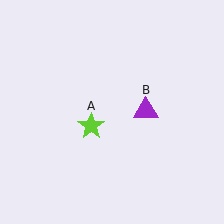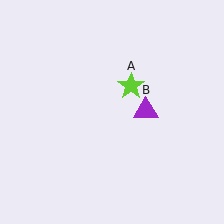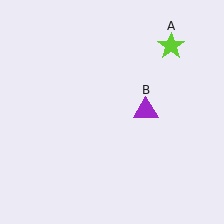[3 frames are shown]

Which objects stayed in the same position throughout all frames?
Purple triangle (object B) remained stationary.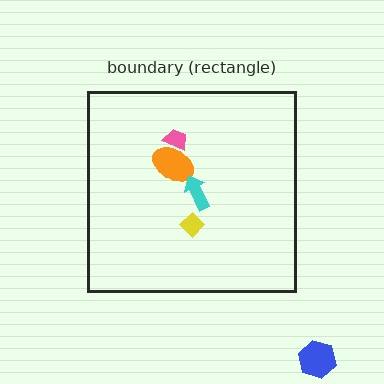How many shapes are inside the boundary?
4 inside, 1 outside.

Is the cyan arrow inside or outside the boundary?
Inside.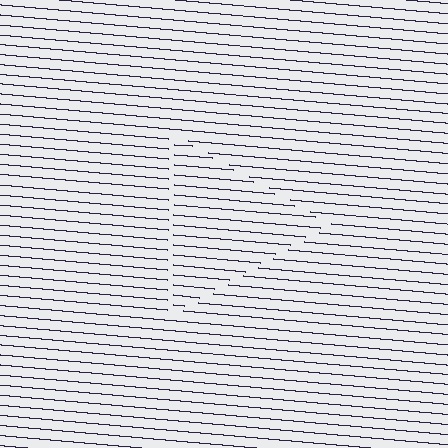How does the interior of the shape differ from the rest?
The interior of the shape contains the same grating, shifted by half a period — the contour is defined by the phase discontinuity where line-ends from the inner and outer gratings abut.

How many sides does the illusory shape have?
3 sides — the line-ends trace a triangle.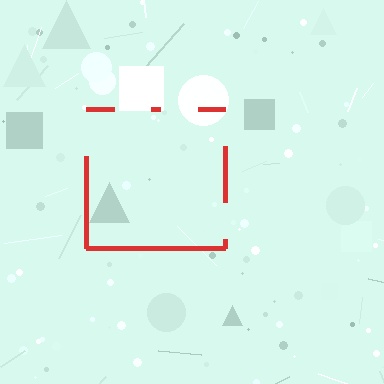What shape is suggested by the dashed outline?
The dashed outline suggests a square.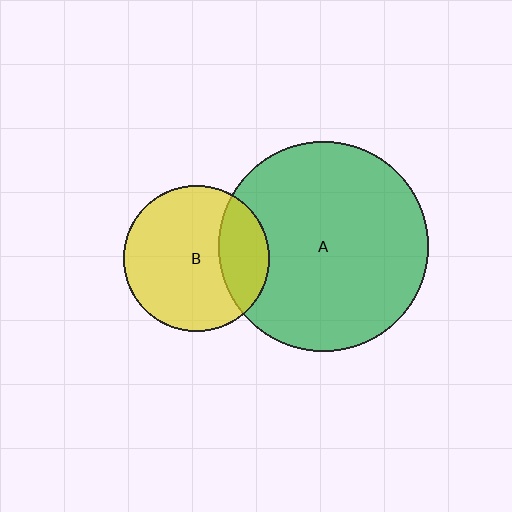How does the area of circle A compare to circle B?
Approximately 2.1 times.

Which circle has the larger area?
Circle A (green).